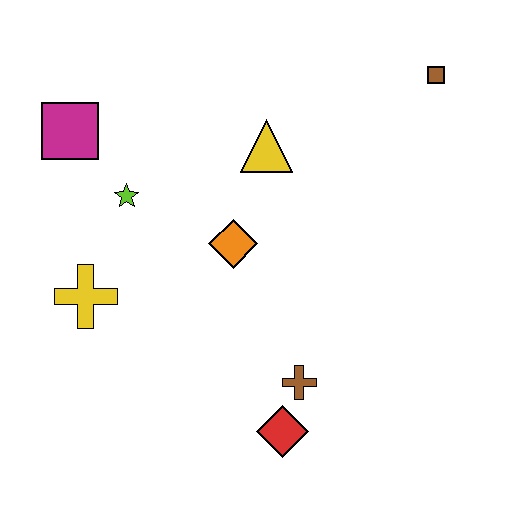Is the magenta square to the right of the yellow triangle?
No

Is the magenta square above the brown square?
No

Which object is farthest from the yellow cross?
The brown square is farthest from the yellow cross.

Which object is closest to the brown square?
The yellow triangle is closest to the brown square.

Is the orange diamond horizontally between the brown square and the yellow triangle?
No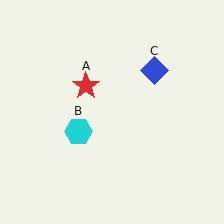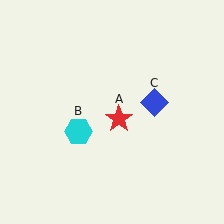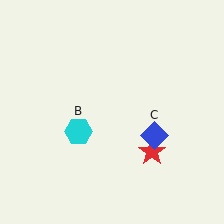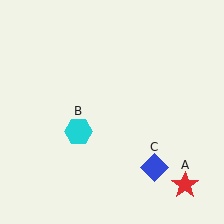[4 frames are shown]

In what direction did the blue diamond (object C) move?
The blue diamond (object C) moved down.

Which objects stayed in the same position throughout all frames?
Cyan hexagon (object B) remained stationary.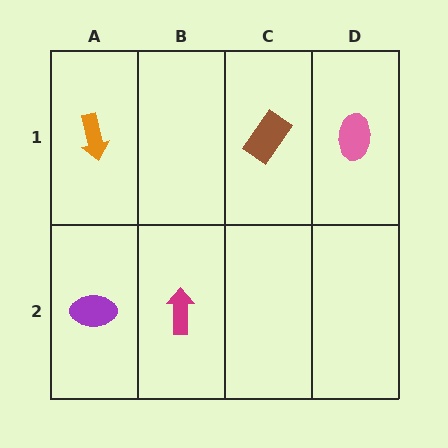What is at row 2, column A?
A purple ellipse.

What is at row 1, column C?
A brown rectangle.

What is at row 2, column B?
A magenta arrow.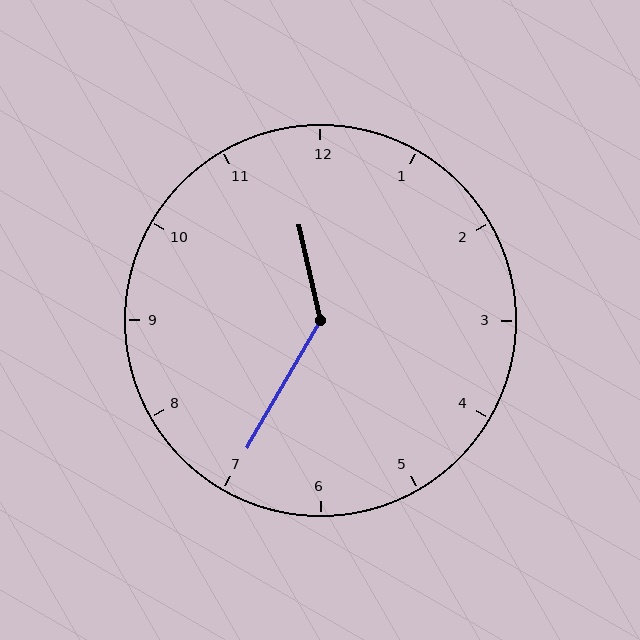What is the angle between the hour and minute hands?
Approximately 138 degrees.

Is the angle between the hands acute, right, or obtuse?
It is obtuse.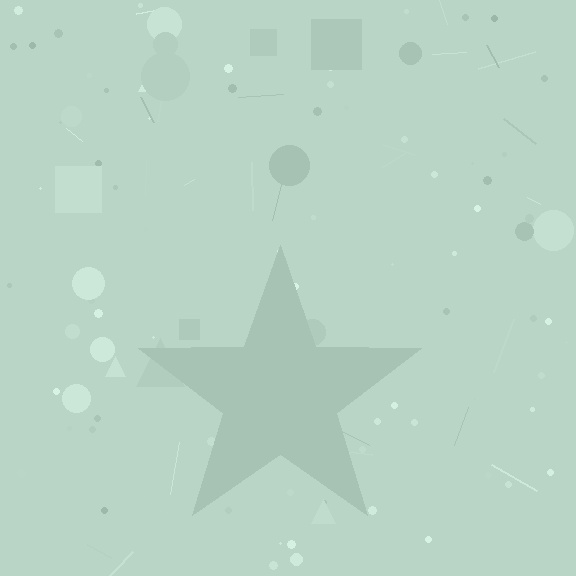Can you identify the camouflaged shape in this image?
The camouflaged shape is a star.